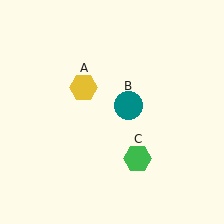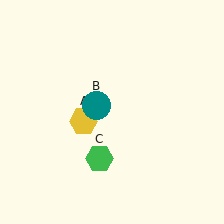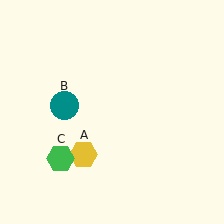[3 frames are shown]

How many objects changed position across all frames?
3 objects changed position: yellow hexagon (object A), teal circle (object B), green hexagon (object C).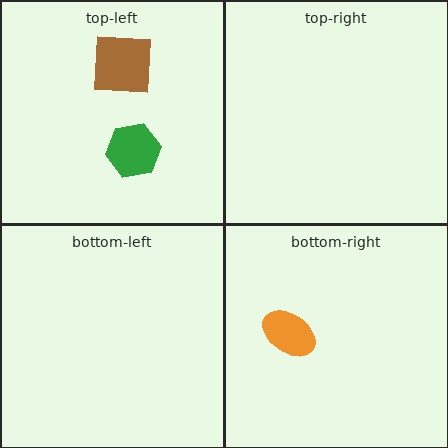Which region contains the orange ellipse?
The bottom-right region.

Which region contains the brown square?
The top-left region.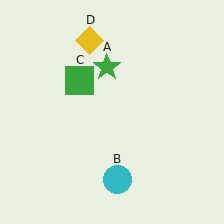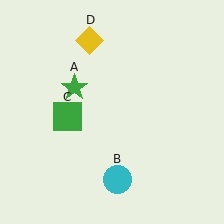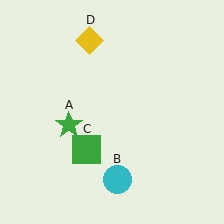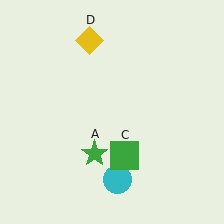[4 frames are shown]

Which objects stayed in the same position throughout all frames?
Cyan circle (object B) and yellow diamond (object D) remained stationary.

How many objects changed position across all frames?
2 objects changed position: green star (object A), green square (object C).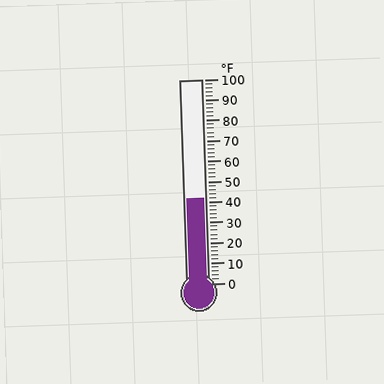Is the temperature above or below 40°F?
The temperature is above 40°F.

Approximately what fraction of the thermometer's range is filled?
The thermometer is filled to approximately 40% of its range.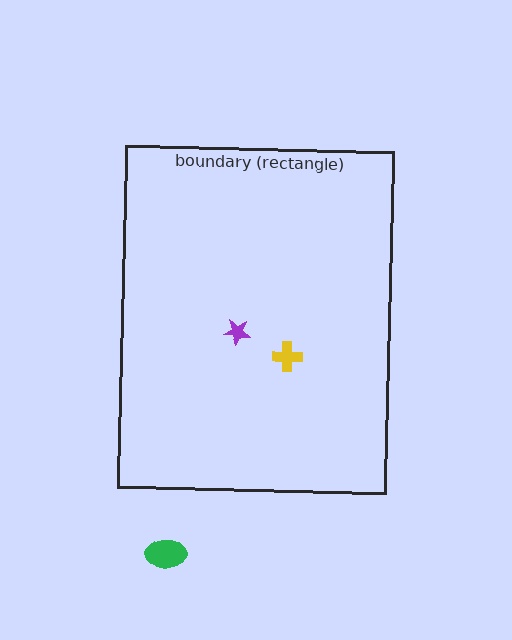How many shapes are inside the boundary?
2 inside, 1 outside.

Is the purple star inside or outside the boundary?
Inside.